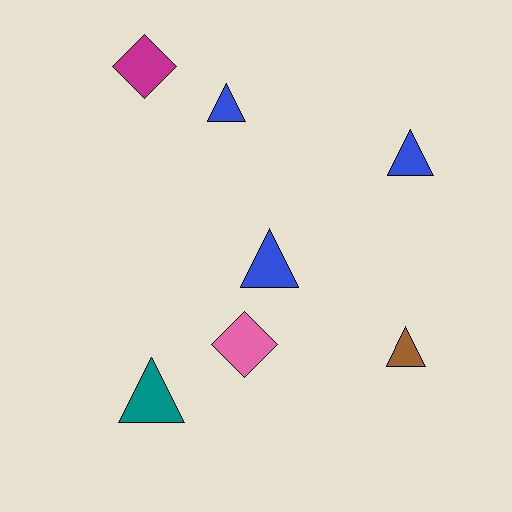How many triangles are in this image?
There are 5 triangles.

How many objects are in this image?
There are 7 objects.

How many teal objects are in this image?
There is 1 teal object.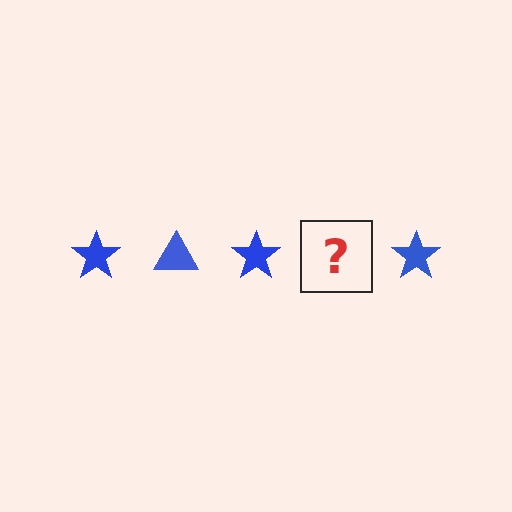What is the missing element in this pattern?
The missing element is a blue triangle.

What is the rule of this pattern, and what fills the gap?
The rule is that the pattern cycles through star, triangle shapes in blue. The gap should be filled with a blue triangle.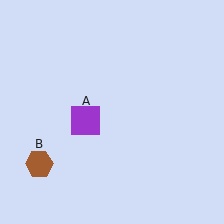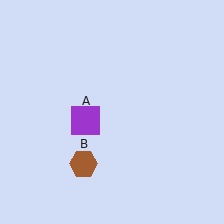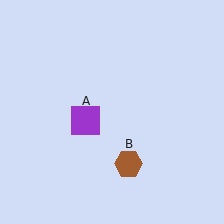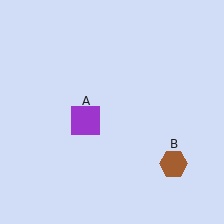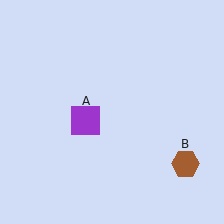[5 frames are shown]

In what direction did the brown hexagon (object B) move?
The brown hexagon (object B) moved right.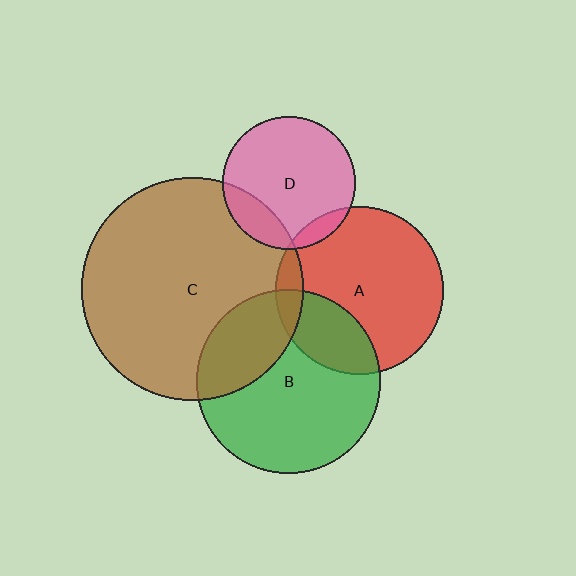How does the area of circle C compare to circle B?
Approximately 1.5 times.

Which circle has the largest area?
Circle C (brown).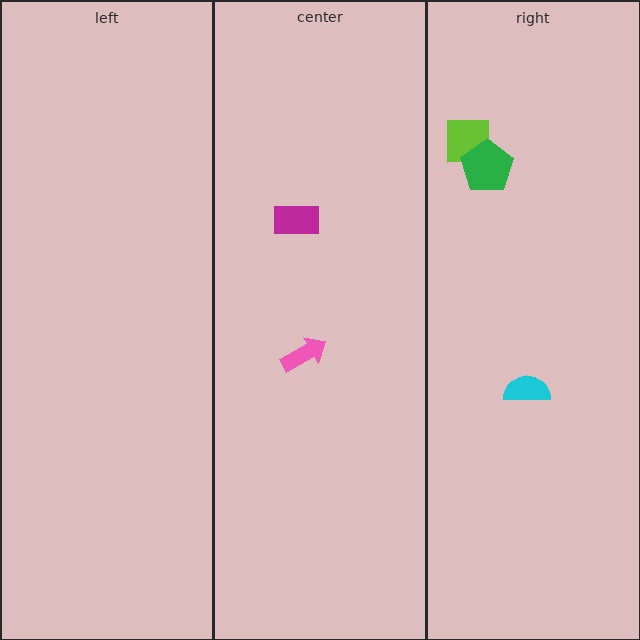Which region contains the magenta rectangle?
The center region.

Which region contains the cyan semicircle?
The right region.